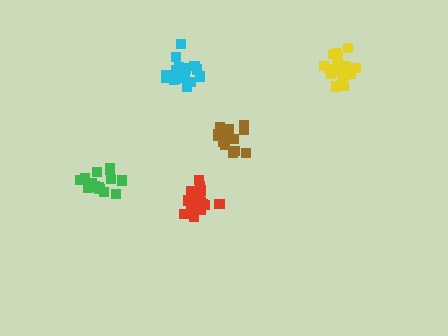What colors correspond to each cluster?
The clusters are colored: brown, red, green, yellow, cyan.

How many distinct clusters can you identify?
There are 5 distinct clusters.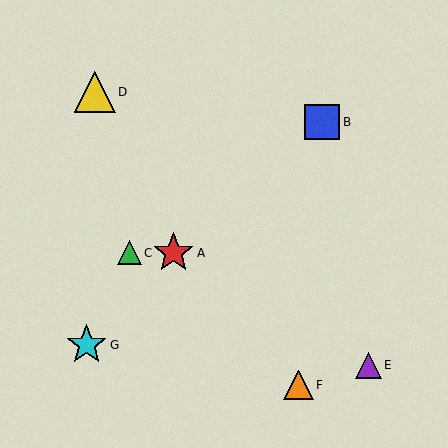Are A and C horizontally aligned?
Yes, both are at y≈253.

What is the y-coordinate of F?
Object F is at y≈385.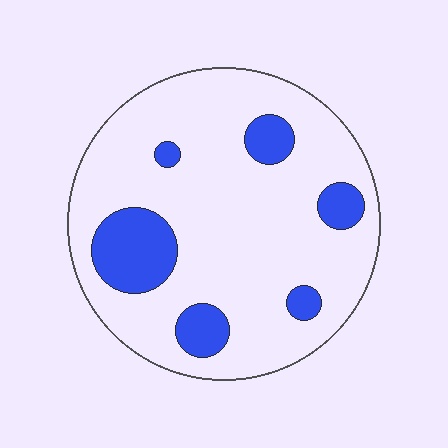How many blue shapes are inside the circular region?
6.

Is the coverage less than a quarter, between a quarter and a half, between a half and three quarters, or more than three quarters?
Less than a quarter.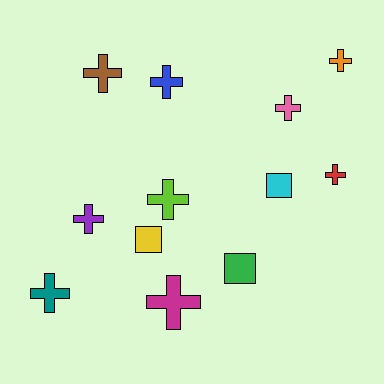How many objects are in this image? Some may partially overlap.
There are 12 objects.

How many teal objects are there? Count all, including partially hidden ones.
There is 1 teal object.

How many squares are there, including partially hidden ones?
There are 3 squares.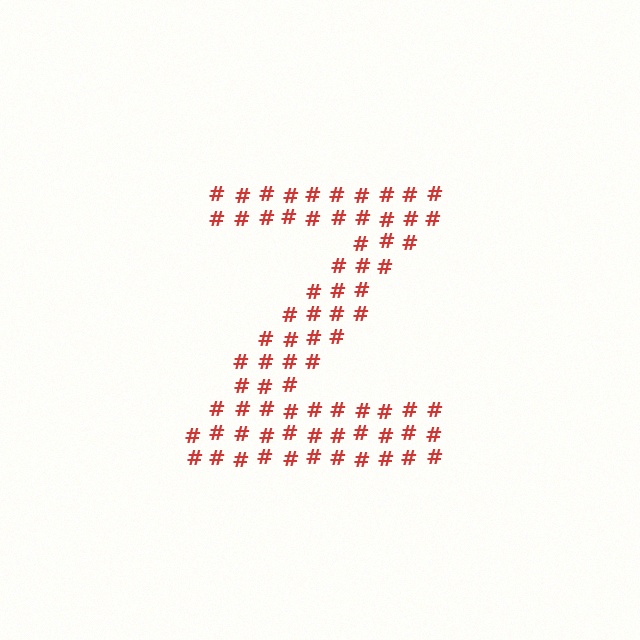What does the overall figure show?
The overall figure shows the letter Z.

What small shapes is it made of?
It is made of small hash symbols.